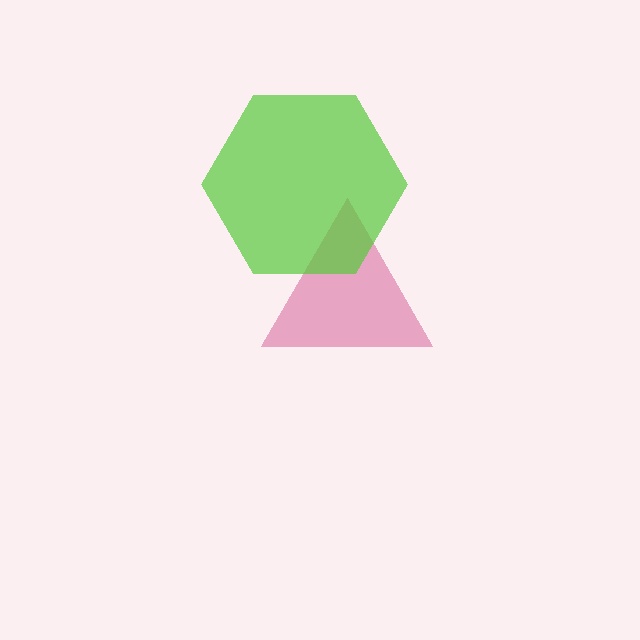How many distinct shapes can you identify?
There are 2 distinct shapes: a pink triangle, a lime hexagon.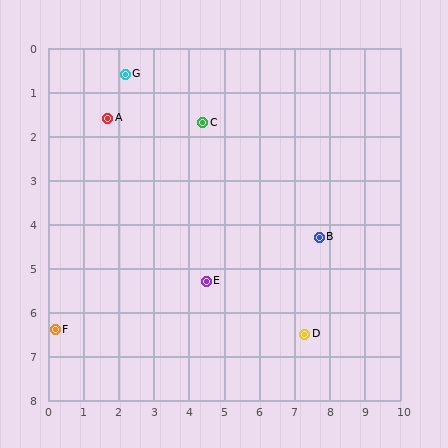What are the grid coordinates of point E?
Point E is at approximately (4.5, 5.3).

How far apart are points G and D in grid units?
Points G and D are about 7.8 grid units apart.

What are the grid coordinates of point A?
Point A is at approximately (1.7, 1.6).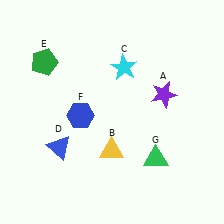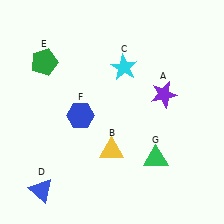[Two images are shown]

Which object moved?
The blue triangle (D) moved down.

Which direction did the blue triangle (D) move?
The blue triangle (D) moved down.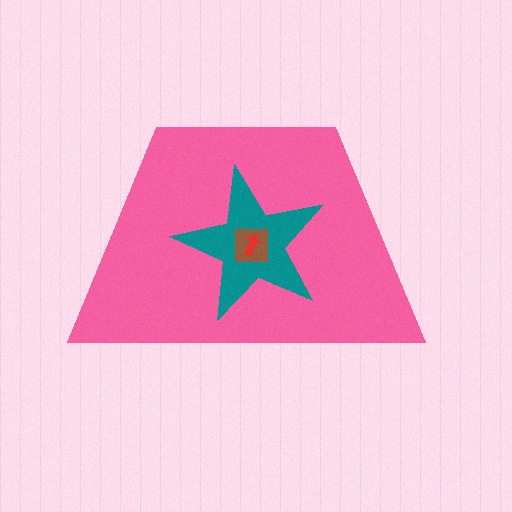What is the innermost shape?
The red arrow.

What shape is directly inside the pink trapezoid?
The teal star.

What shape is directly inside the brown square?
The red arrow.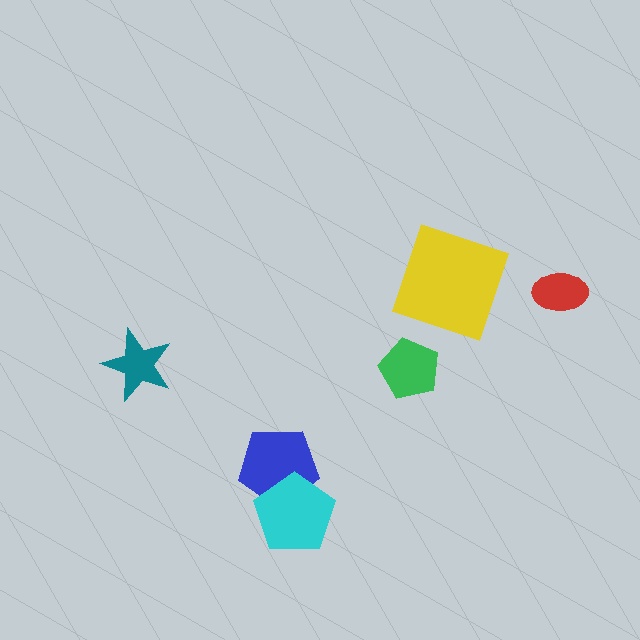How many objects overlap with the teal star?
0 objects overlap with the teal star.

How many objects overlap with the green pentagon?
0 objects overlap with the green pentagon.